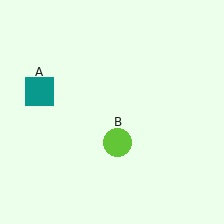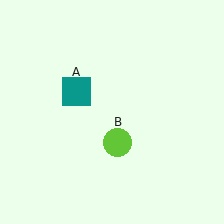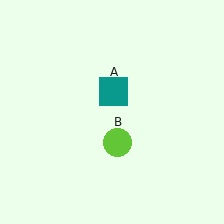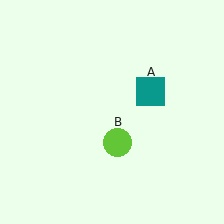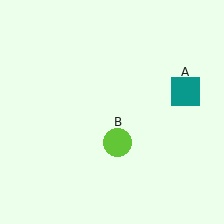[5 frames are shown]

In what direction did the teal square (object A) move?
The teal square (object A) moved right.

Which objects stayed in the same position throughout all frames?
Lime circle (object B) remained stationary.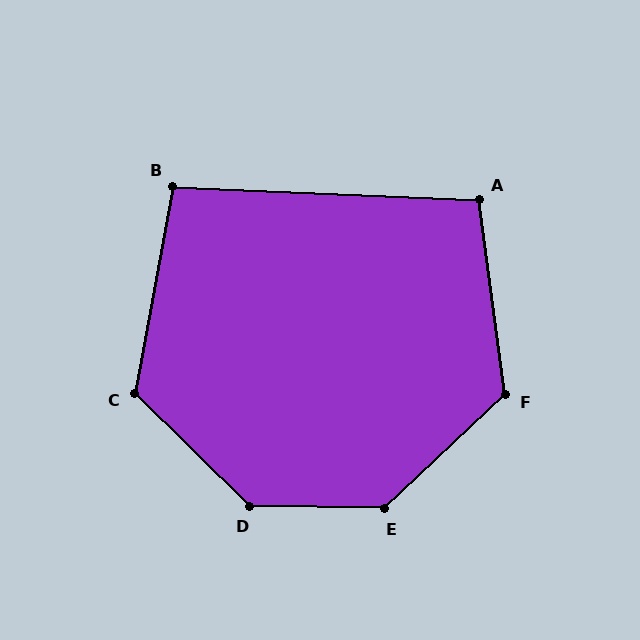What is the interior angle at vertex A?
Approximately 100 degrees (obtuse).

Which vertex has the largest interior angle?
D, at approximately 136 degrees.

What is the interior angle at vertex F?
Approximately 126 degrees (obtuse).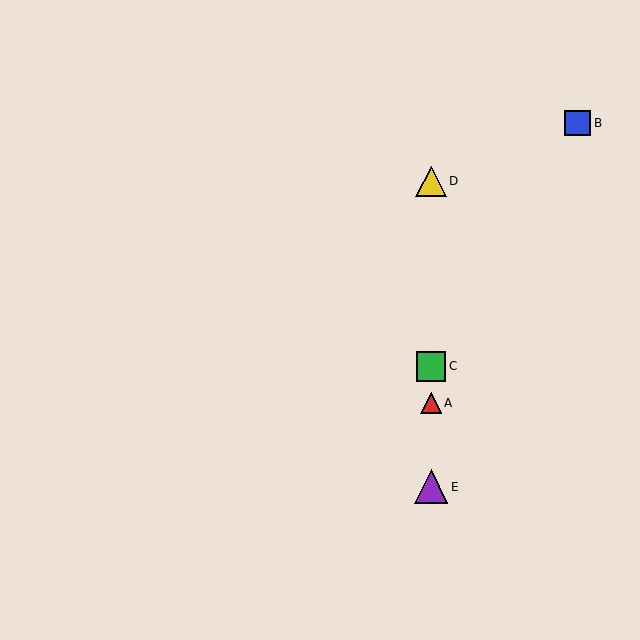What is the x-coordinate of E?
Object E is at x≈431.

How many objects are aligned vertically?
4 objects (A, C, D, E) are aligned vertically.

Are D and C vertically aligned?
Yes, both are at x≈431.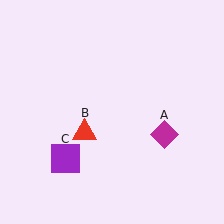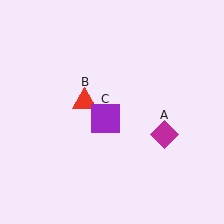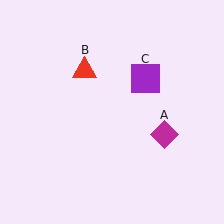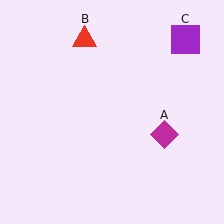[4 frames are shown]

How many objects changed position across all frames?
2 objects changed position: red triangle (object B), purple square (object C).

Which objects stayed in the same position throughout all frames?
Magenta diamond (object A) remained stationary.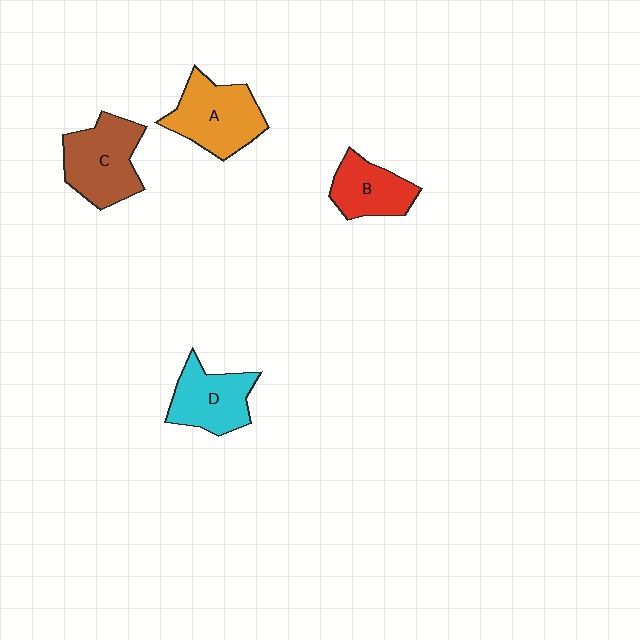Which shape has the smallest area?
Shape B (red).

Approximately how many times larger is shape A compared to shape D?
Approximately 1.2 times.